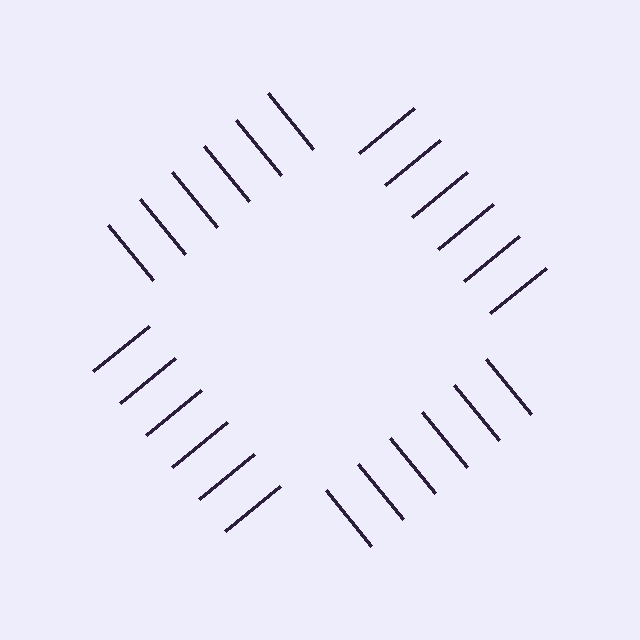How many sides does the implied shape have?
4 sides — the line-ends trace a square.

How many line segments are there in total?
24 — 6 along each of the 4 edges.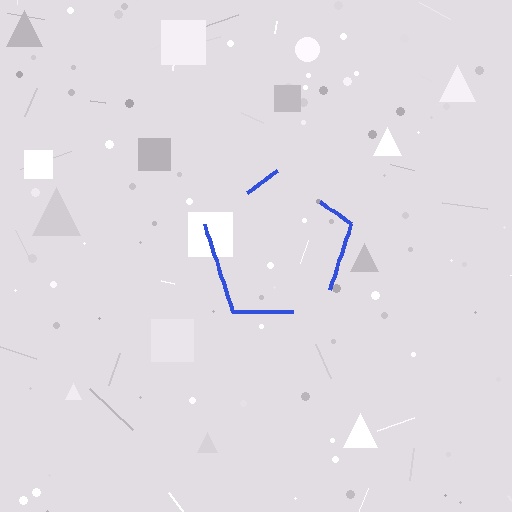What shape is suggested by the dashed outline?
The dashed outline suggests a pentagon.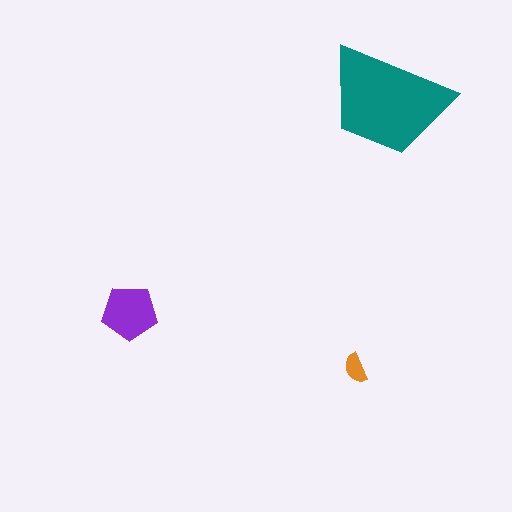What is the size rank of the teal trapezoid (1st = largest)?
1st.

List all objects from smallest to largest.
The orange semicircle, the purple pentagon, the teal trapezoid.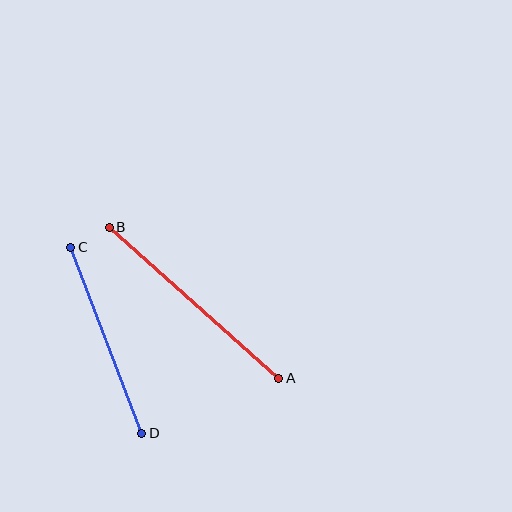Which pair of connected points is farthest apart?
Points A and B are farthest apart.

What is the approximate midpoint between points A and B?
The midpoint is at approximately (194, 303) pixels.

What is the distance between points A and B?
The distance is approximately 227 pixels.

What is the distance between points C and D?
The distance is approximately 199 pixels.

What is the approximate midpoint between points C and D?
The midpoint is at approximately (106, 340) pixels.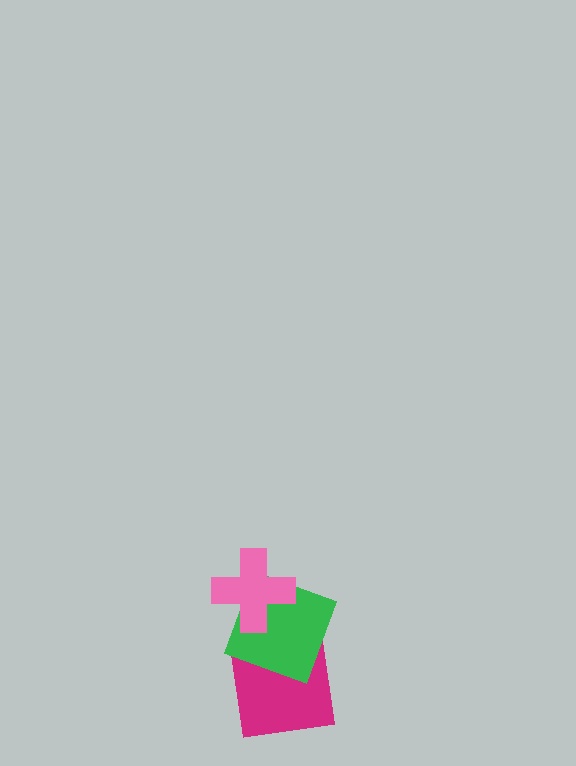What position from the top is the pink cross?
The pink cross is 1st from the top.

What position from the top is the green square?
The green square is 2nd from the top.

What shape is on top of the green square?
The pink cross is on top of the green square.